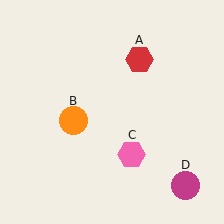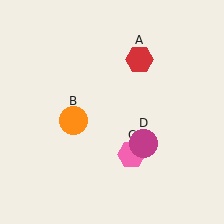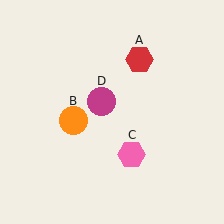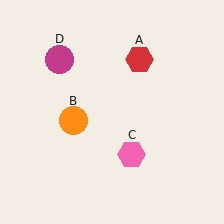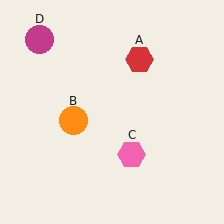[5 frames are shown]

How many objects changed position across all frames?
1 object changed position: magenta circle (object D).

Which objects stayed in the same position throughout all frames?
Red hexagon (object A) and orange circle (object B) and pink hexagon (object C) remained stationary.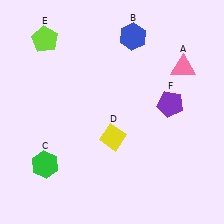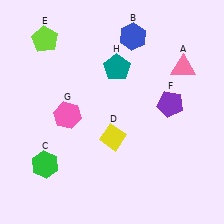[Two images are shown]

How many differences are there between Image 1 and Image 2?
There are 2 differences between the two images.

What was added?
A pink hexagon (G), a teal pentagon (H) were added in Image 2.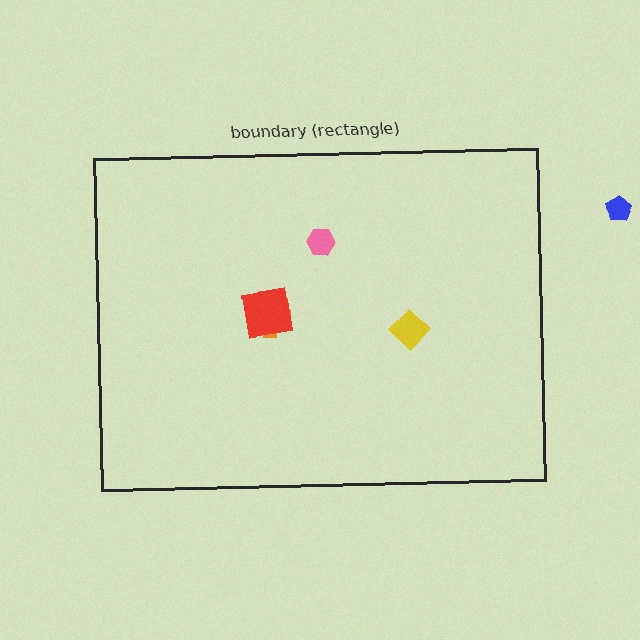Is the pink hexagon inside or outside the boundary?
Inside.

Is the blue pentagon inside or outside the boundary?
Outside.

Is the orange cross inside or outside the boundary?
Inside.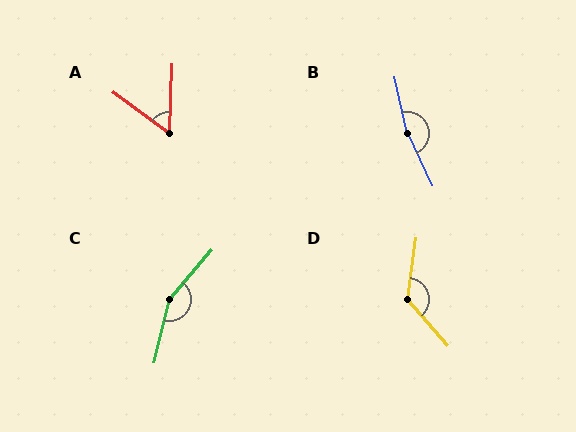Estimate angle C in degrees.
Approximately 153 degrees.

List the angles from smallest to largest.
A (56°), D (131°), C (153°), B (168°).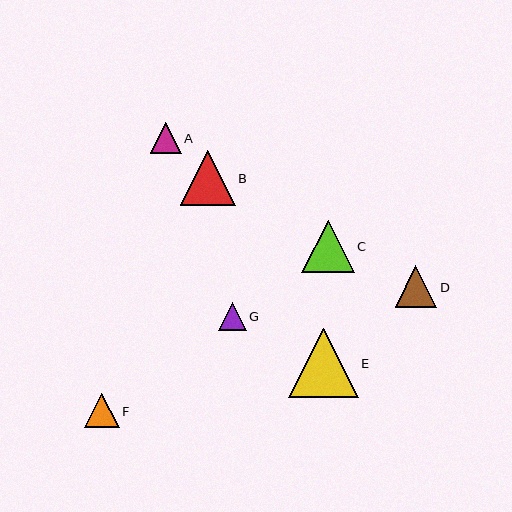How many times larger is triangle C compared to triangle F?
Triangle C is approximately 1.5 times the size of triangle F.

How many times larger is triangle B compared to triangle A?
Triangle B is approximately 1.8 times the size of triangle A.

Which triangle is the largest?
Triangle E is the largest with a size of approximately 69 pixels.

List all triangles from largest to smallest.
From largest to smallest: E, B, C, D, F, A, G.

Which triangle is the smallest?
Triangle G is the smallest with a size of approximately 28 pixels.